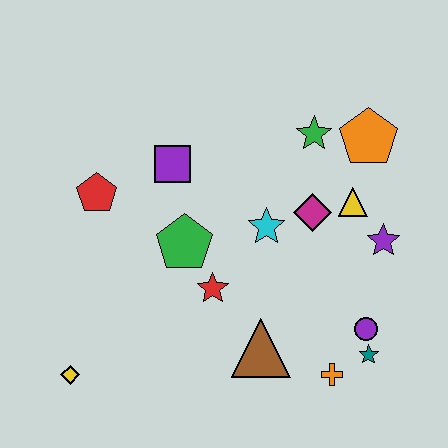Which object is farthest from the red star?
The orange pentagon is farthest from the red star.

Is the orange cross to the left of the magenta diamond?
No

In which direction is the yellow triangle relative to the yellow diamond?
The yellow triangle is to the right of the yellow diamond.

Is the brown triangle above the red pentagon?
No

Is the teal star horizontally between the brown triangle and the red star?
No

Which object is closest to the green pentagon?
The red star is closest to the green pentagon.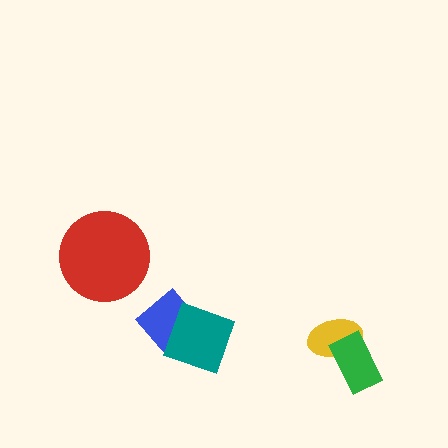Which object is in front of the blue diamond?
The teal square is in front of the blue diamond.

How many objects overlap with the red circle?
0 objects overlap with the red circle.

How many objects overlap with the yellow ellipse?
1 object overlaps with the yellow ellipse.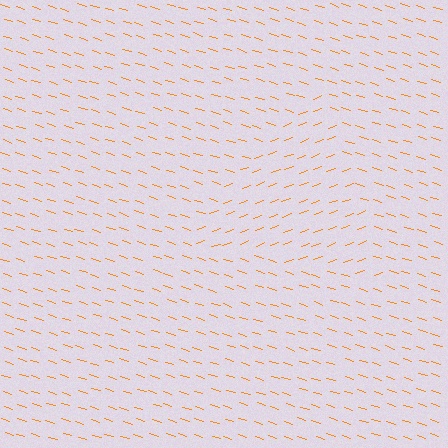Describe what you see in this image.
The image is filled with small orange line segments. A triangle region in the image has lines oriented differently from the surrounding lines, creating a visible texture boundary.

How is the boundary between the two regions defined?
The boundary is defined purely by a change in line orientation (approximately 39 degrees difference). All lines are the same color and thickness.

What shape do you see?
I see a triangle.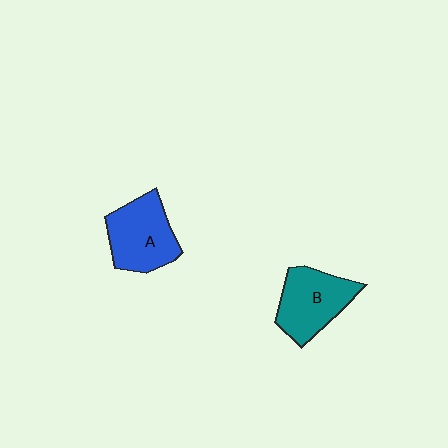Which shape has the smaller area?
Shape B (teal).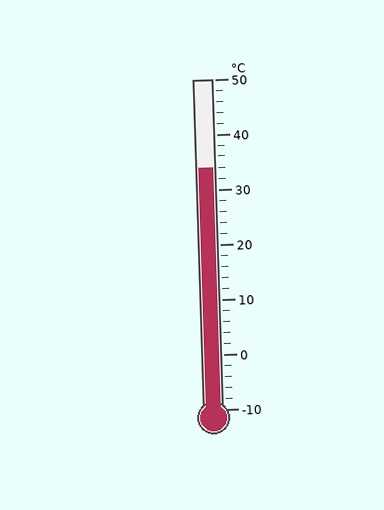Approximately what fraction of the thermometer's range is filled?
The thermometer is filled to approximately 75% of its range.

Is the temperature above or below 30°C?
The temperature is above 30°C.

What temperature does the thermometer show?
The thermometer shows approximately 34°C.